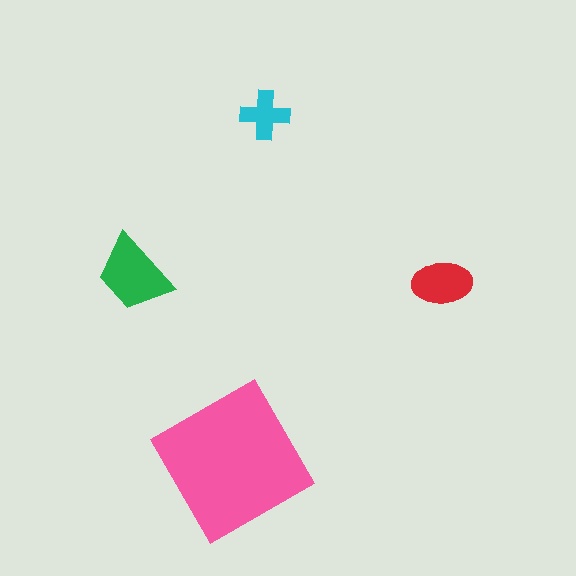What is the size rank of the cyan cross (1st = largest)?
4th.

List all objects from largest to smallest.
The pink square, the green trapezoid, the red ellipse, the cyan cross.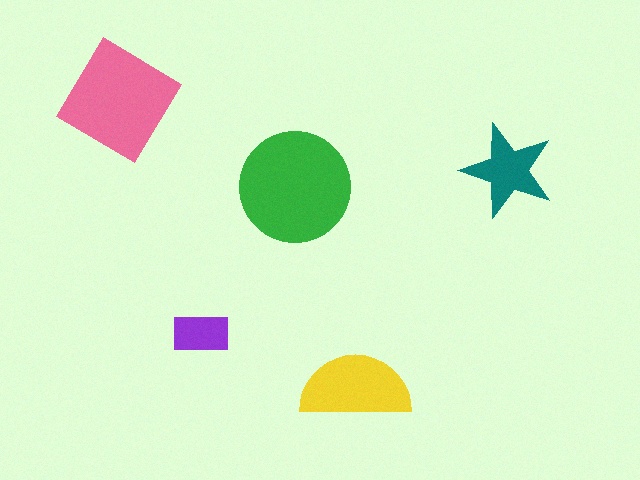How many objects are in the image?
There are 5 objects in the image.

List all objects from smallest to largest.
The purple rectangle, the teal star, the yellow semicircle, the pink diamond, the green circle.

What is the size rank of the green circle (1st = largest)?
1st.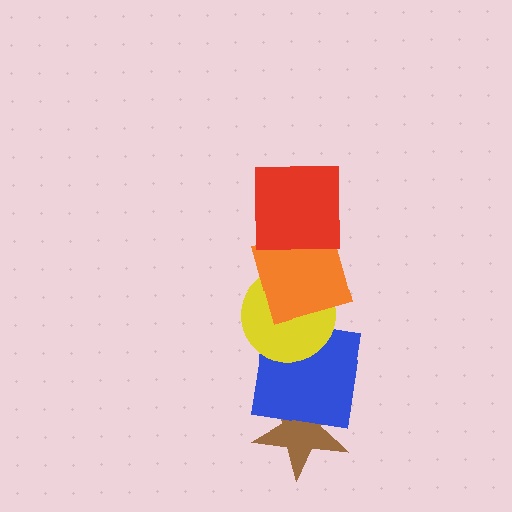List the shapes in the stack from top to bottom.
From top to bottom: the red square, the orange square, the yellow circle, the blue square, the brown star.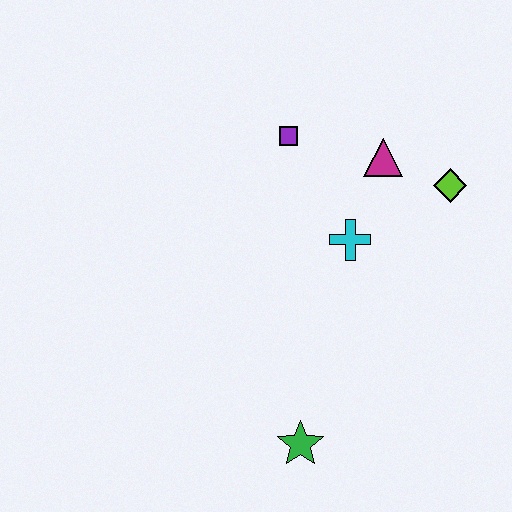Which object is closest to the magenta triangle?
The lime diamond is closest to the magenta triangle.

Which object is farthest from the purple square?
The green star is farthest from the purple square.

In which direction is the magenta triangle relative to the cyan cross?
The magenta triangle is above the cyan cross.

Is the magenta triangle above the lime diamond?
Yes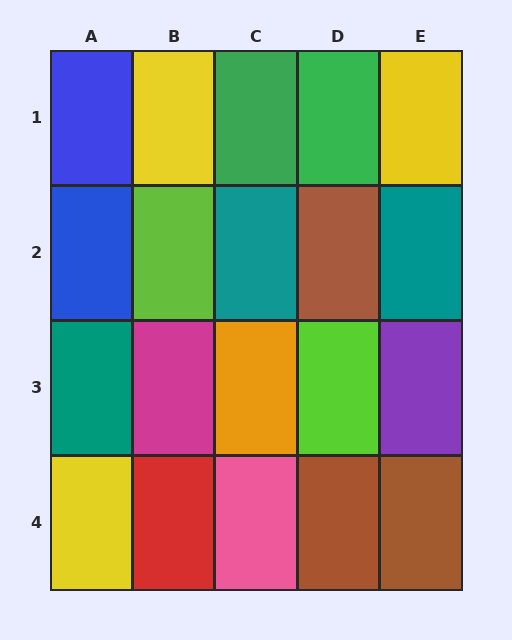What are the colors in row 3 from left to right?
Teal, magenta, orange, lime, purple.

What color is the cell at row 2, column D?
Brown.